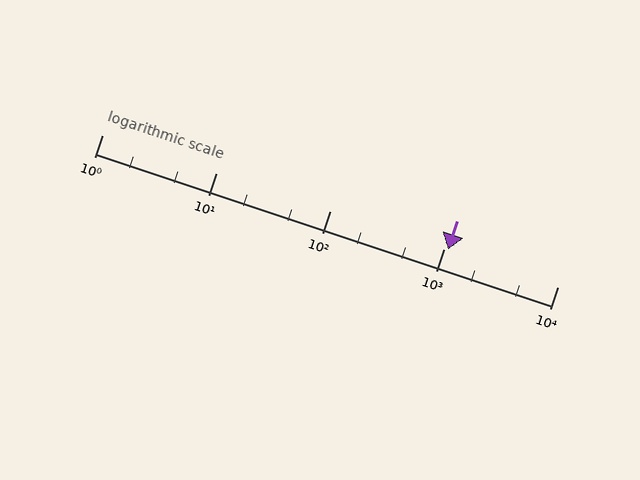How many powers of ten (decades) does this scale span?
The scale spans 4 decades, from 1 to 10000.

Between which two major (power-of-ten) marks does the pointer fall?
The pointer is between 1000 and 10000.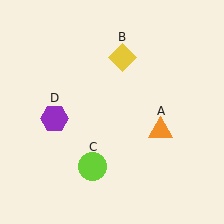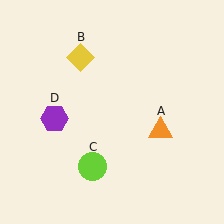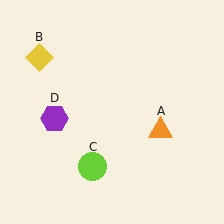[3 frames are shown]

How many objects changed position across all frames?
1 object changed position: yellow diamond (object B).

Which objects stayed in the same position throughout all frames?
Orange triangle (object A) and lime circle (object C) and purple hexagon (object D) remained stationary.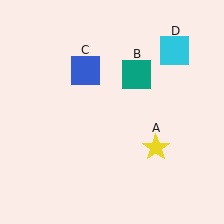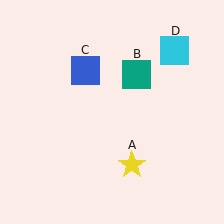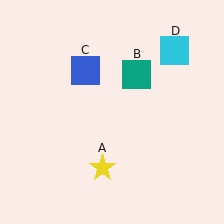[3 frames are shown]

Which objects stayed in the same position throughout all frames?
Teal square (object B) and blue square (object C) and cyan square (object D) remained stationary.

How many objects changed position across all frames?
1 object changed position: yellow star (object A).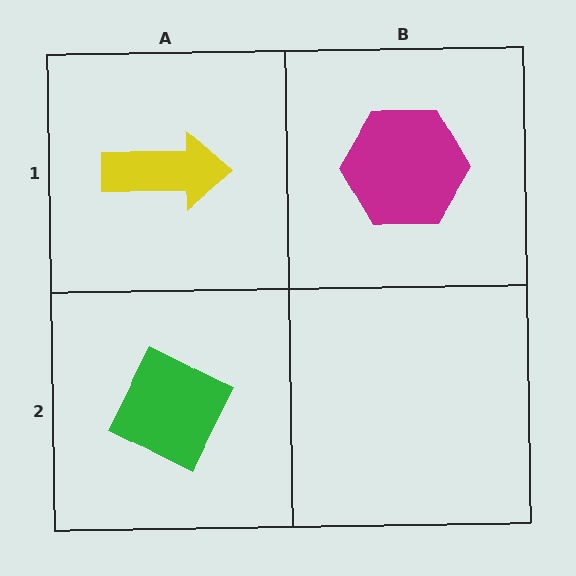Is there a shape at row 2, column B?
No, that cell is empty.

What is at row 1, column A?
A yellow arrow.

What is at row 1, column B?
A magenta hexagon.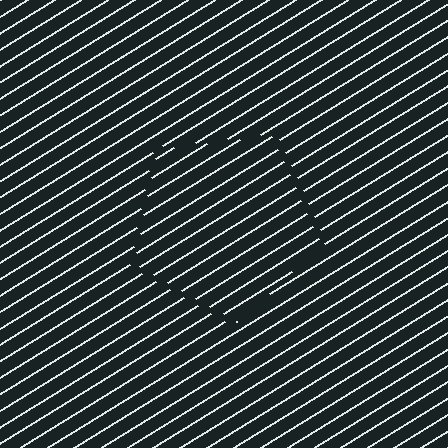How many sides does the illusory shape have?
5 sides — the line-ends trace a pentagon.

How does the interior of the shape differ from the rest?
The interior of the shape contains the same grating, shifted by half a period — the contour is defined by the phase discontinuity where line-ends from the inner and outer gratings abut.